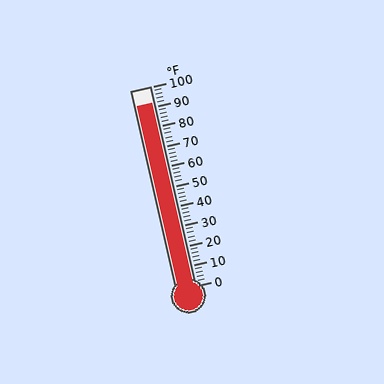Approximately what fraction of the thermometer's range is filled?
The thermometer is filled to approximately 90% of its range.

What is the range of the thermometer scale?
The thermometer scale ranges from 0°F to 100°F.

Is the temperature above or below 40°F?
The temperature is above 40°F.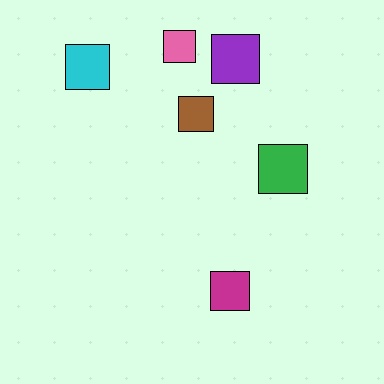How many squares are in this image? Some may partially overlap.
There are 6 squares.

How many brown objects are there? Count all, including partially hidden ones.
There is 1 brown object.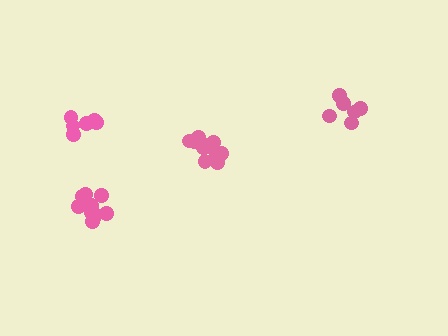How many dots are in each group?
Group 1: 6 dots, Group 2: 11 dots, Group 3: 11 dots, Group 4: 6 dots (34 total).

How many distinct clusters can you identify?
There are 4 distinct clusters.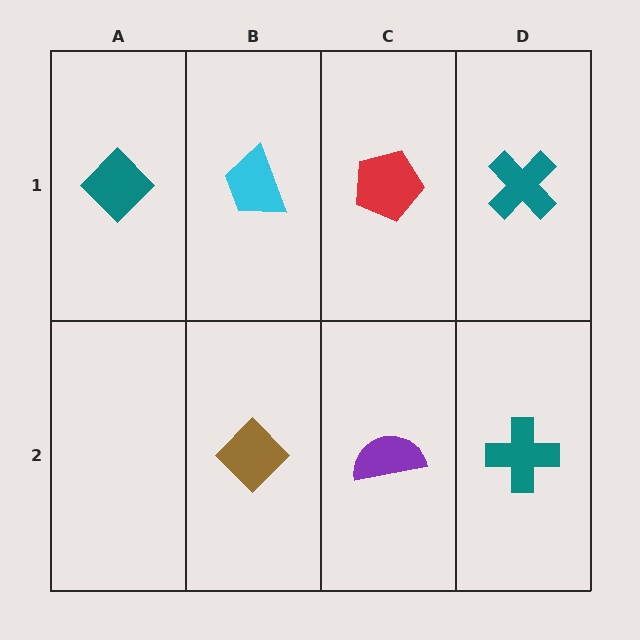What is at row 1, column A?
A teal diamond.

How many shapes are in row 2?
3 shapes.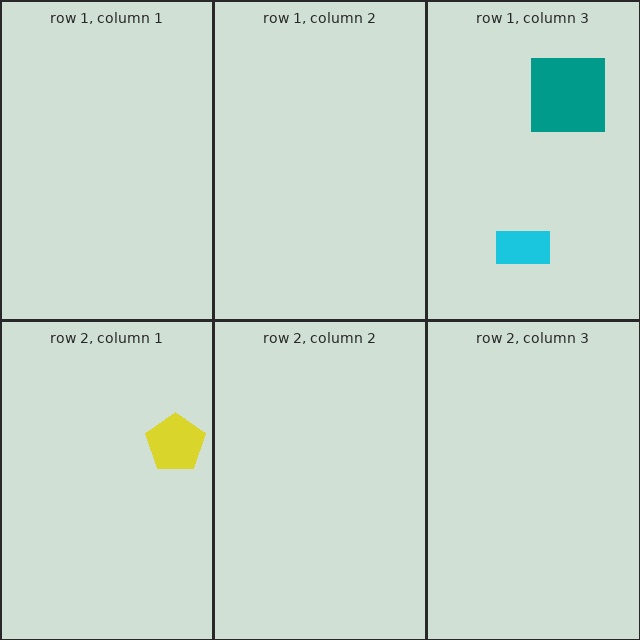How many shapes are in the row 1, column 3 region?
2.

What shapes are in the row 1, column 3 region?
The teal square, the cyan rectangle.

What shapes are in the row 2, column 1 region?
The yellow pentagon.